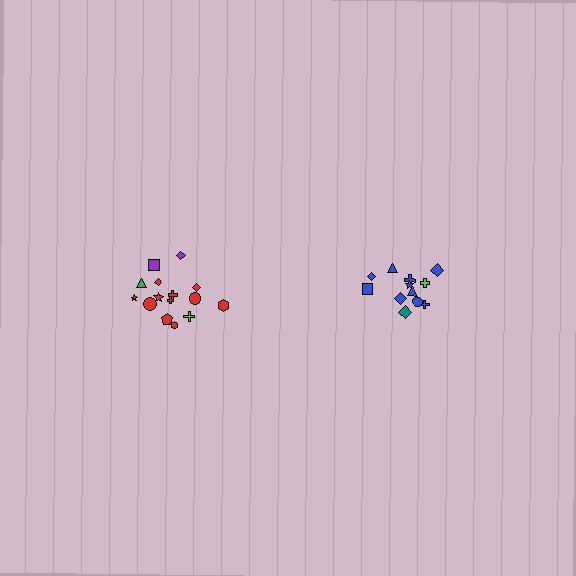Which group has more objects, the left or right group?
The left group.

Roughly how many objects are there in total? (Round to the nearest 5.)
Roughly 25 objects in total.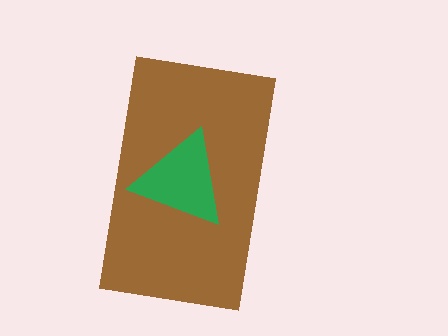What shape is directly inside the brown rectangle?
The green triangle.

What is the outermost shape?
The brown rectangle.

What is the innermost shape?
The green triangle.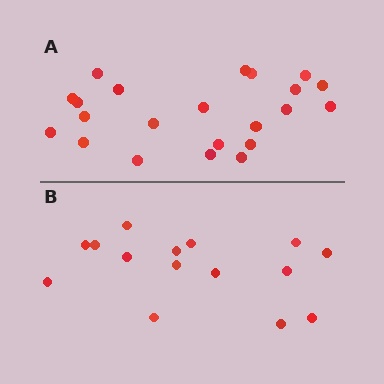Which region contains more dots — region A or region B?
Region A (the top region) has more dots.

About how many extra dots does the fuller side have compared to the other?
Region A has roughly 8 or so more dots than region B.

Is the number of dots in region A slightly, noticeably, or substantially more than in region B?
Region A has substantially more. The ratio is roughly 1.5 to 1.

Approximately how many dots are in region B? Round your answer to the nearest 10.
About 20 dots. (The exact count is 15, which rounds to 20.)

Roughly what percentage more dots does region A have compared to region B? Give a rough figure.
About 45% more.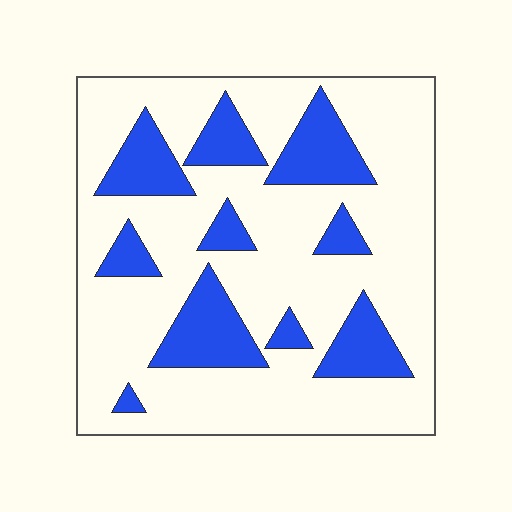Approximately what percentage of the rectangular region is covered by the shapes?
Approximately 25%.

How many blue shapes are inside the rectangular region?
10.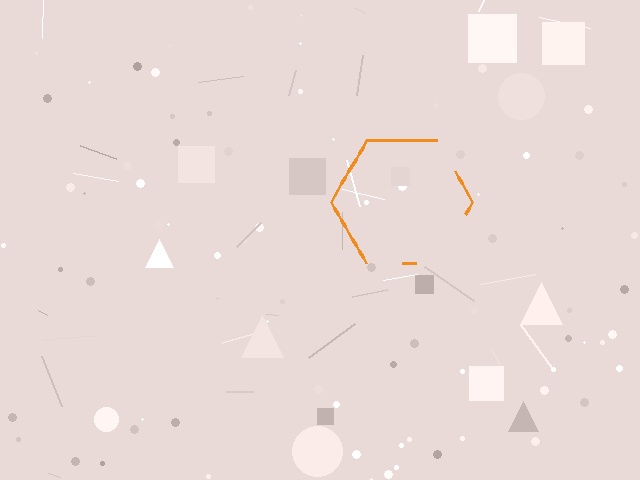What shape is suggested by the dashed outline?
The dashed outline suggests a hexagon.